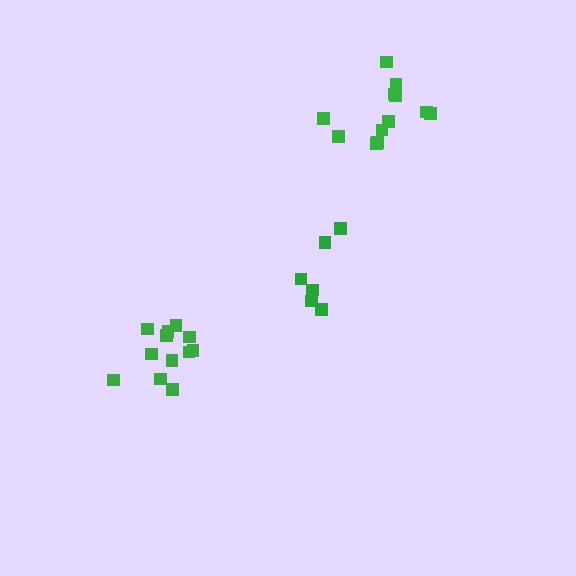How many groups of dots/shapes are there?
There are 3 groups.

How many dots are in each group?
Group 1: 6 dots, Group 2: 12 dots, Group 3: 12 dots (30 total).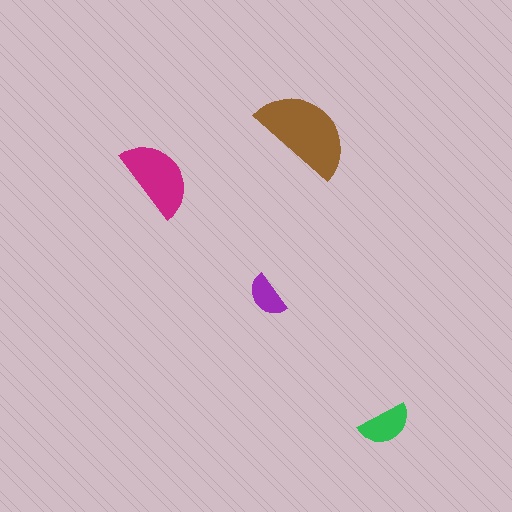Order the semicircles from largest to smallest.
the brown one, the magenta one, the green one, the purple one.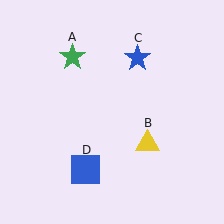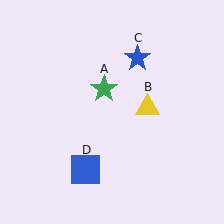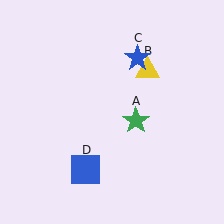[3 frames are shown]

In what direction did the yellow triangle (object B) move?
The yellow triangle (object B) moved up.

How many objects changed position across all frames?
2 objects changed position: green star (object A), yellow triangle (object B).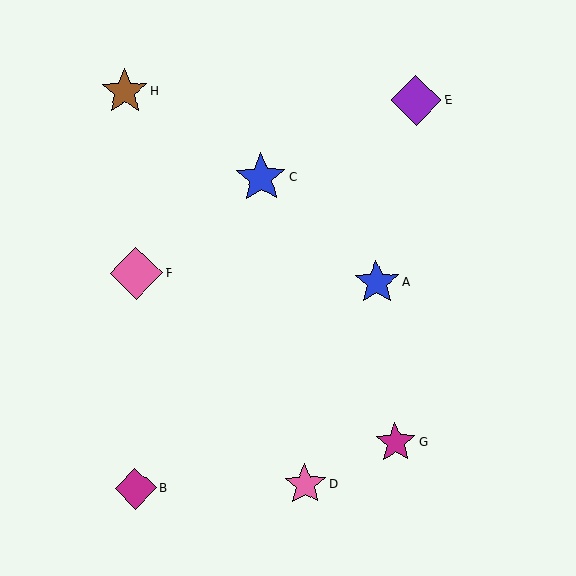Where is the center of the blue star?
The center of the blue star is at (377, 282).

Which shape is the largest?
The pink diamond (labeled F) is the largest.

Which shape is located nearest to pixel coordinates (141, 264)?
The pink diamond (labeled F) at (136, 273) is nearest to that location.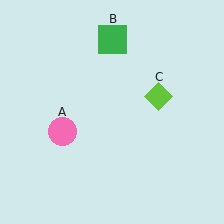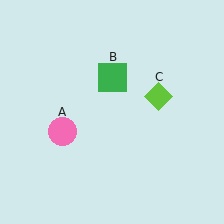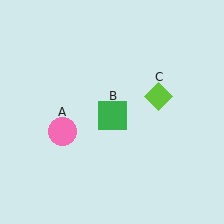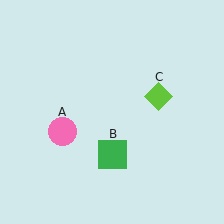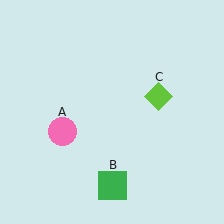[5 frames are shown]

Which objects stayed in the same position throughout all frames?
Pink circle (object A) and lime diamond (object C) remained stationary.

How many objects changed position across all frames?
1 object changed position: green square (object B).